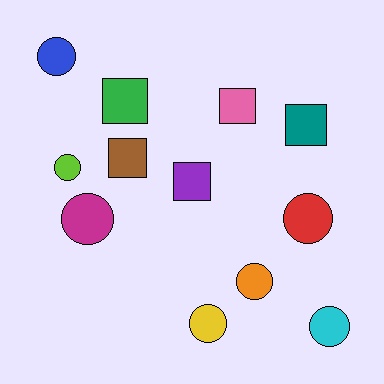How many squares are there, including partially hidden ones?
There are 5 squares.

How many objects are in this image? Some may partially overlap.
There are 12 objects.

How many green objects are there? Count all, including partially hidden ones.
There is 1 green object.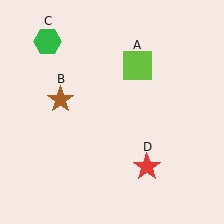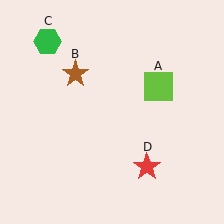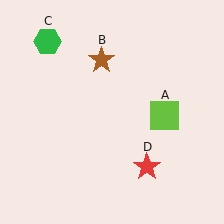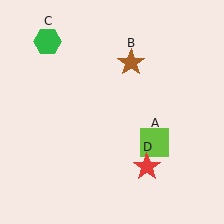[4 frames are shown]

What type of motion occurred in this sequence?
The lime square (object A), brown star (object B) rotated clockwise around the center of the scene.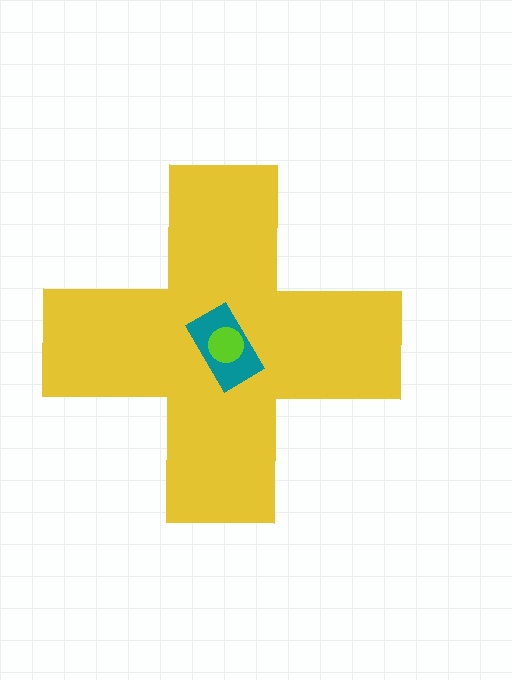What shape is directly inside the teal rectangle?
The lime circle.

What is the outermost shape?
The yellow cross.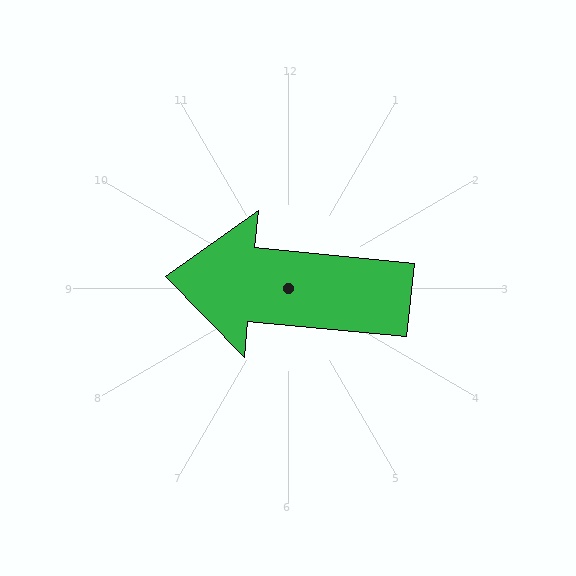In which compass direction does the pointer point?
West.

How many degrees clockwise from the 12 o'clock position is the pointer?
Approximately 276 degrees.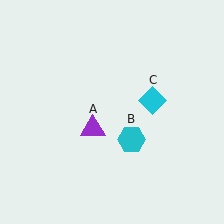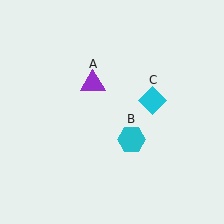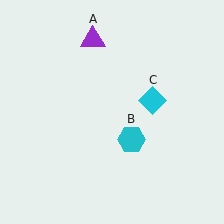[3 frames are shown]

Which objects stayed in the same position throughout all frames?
Cyan hexagon (object B) and cyan diamond (object C) remained stationary.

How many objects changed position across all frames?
1 object changed position: purple triangle (object A).